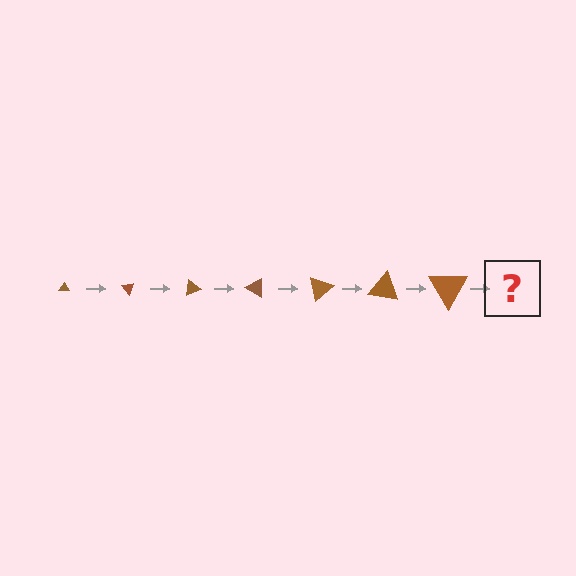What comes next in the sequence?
The next element should be a triangle, larger than the previous one and rotated 350 degrees from the start.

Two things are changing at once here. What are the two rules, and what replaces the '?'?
The two rules are that the triangle grows larger each step and it rotates 50 degrees each step. The '?' should be a triangle, larger than the previous one and rotated 350 degrees from the start.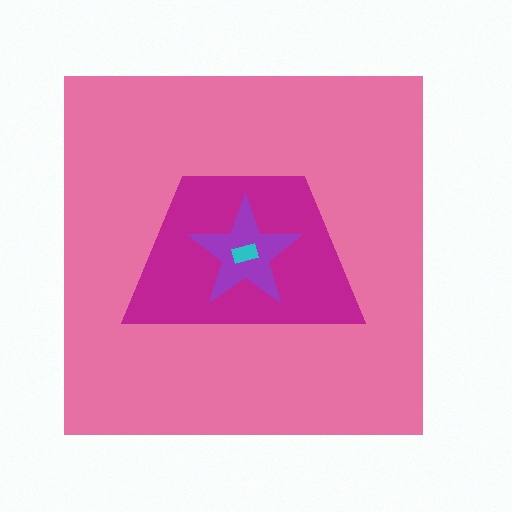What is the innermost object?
The cyan rectangle.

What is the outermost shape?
The pink square.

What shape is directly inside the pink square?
The magenta trapezoid.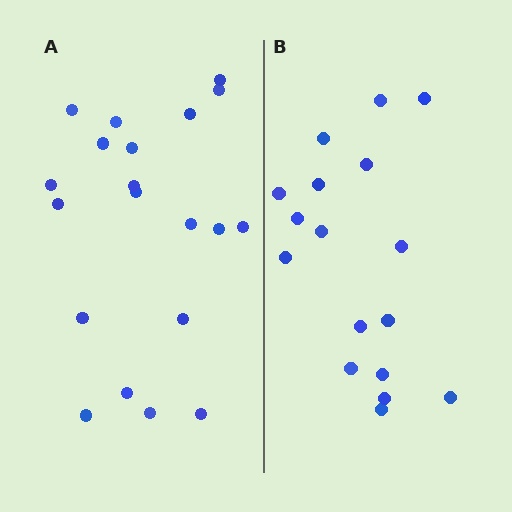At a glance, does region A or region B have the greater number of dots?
Region A (the left region) has more dots.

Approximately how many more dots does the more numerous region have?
Region A has just a few more — roughly 2 or 3 more dots than region B.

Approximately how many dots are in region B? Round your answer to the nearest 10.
About 20 dots. (The exact count is 17, which rounds to 20.)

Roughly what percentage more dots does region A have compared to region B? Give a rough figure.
About 20% more.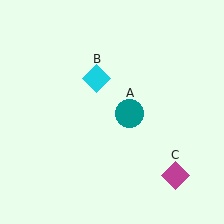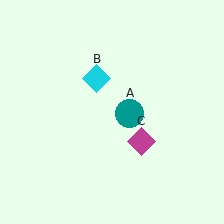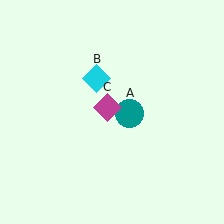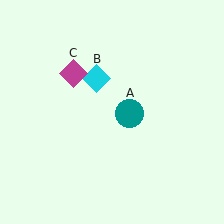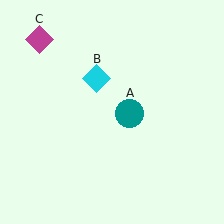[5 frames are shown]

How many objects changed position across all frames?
1 object changed position: magenta diamond (object C).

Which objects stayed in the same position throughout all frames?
Teal circle (object A) and cyan diamond (object B) remained stationary.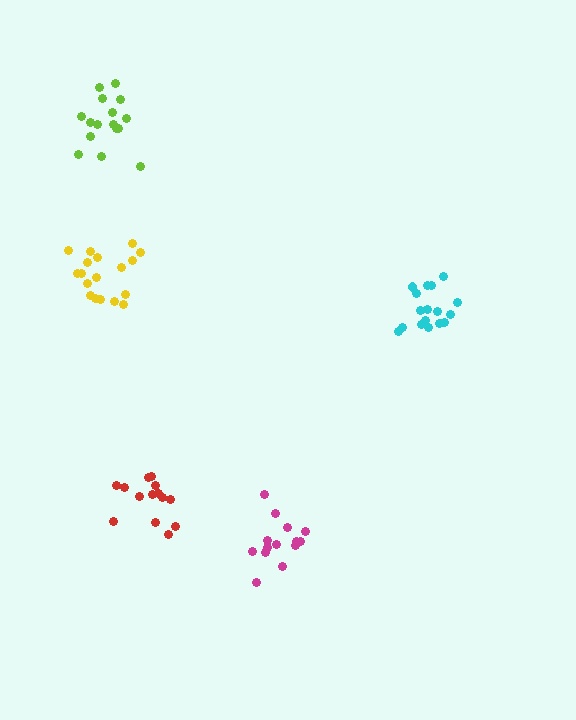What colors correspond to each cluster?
The clusters are colored: red, lime, cyan, yellow, magenta.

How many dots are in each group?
Group 1: 14 dots, Group 2: 16 dots, Group 3: 18 dots, Group 4: 18 dots, Group 5: 14 dots (80 total).